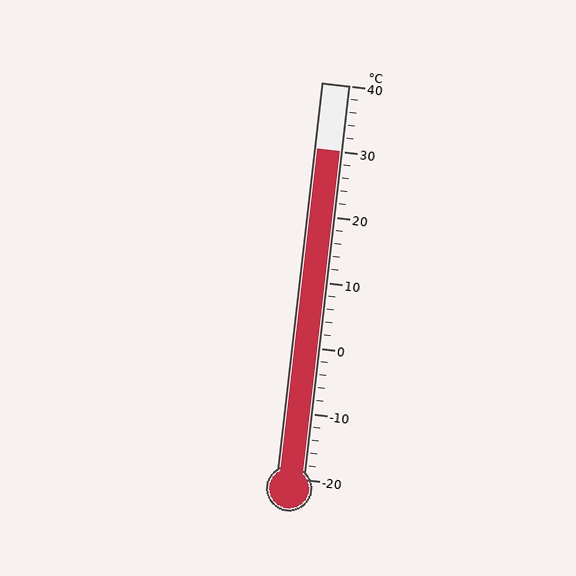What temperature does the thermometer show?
The thermometer shows approximately 30°C.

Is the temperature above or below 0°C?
The temperature is above 0°C.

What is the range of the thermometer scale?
The thermometer scale ranges from -20°C to 40°C.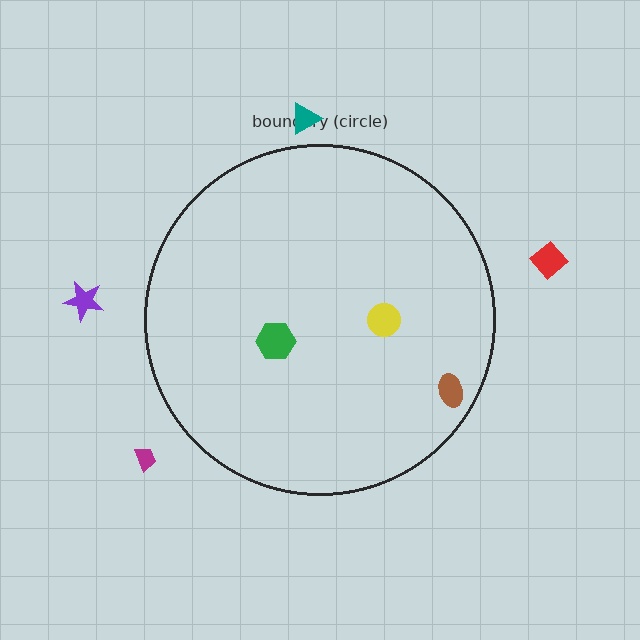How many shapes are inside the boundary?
3 inside, 4 outside.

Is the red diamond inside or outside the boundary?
Outside.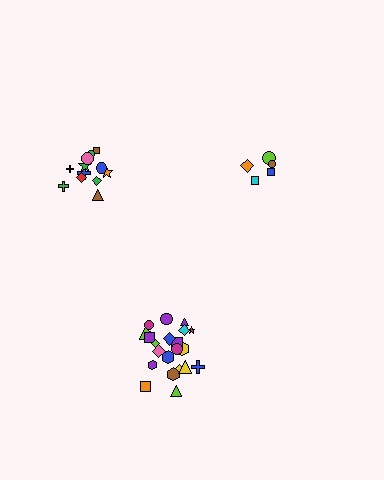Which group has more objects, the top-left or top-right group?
The top-left group.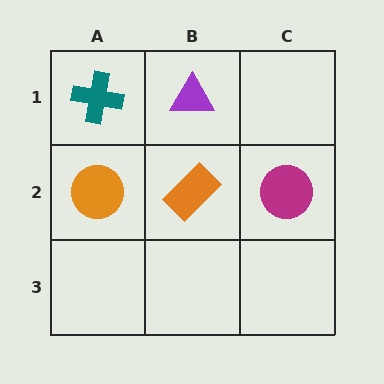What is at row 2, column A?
An orange circle.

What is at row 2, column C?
A magenta circle.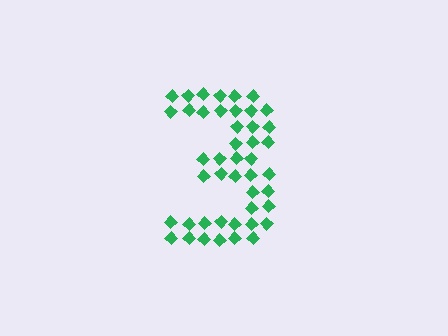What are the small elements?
The small elements are diamonds.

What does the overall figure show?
The overall figure shows the digit 3.